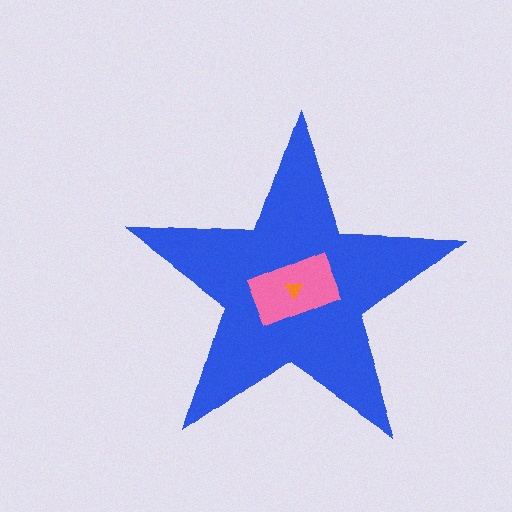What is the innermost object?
The orange triangle.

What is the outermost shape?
The blue star.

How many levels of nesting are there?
3.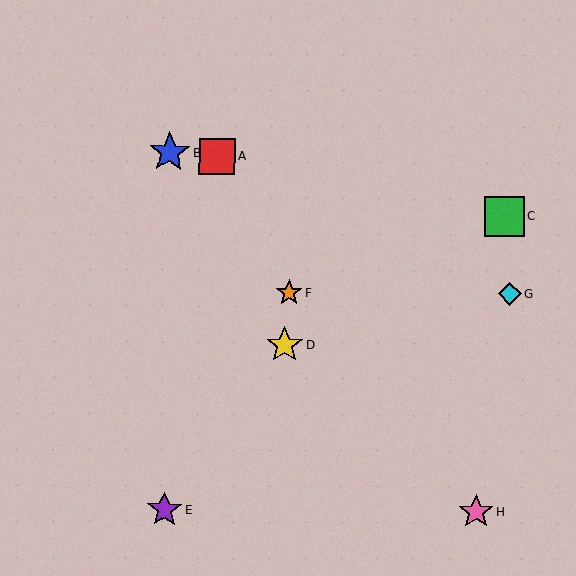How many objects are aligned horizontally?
2 objects (F, G) are aligned horizontally.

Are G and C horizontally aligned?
No, G is at y≈294 and C is at y≈216.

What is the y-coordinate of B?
Object B is at y≈152.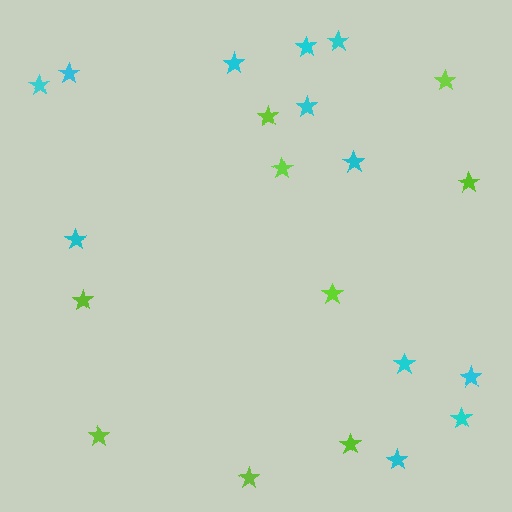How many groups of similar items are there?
There are 2 groups: one group of cyan stars (12) and one group of lime stars (9).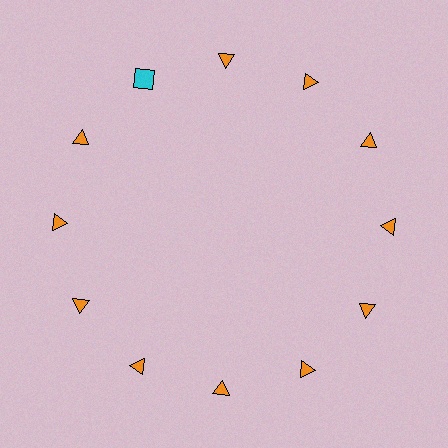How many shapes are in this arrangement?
There are 12 shapes arranged in a ring pattern.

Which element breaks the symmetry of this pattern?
The cyan square at roughly the 11 o'clock position breaks the symmetry. All other shapes are orange triangles.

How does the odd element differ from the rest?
It differs in both color (cyan instead of orange) and shape (square instead of triangle).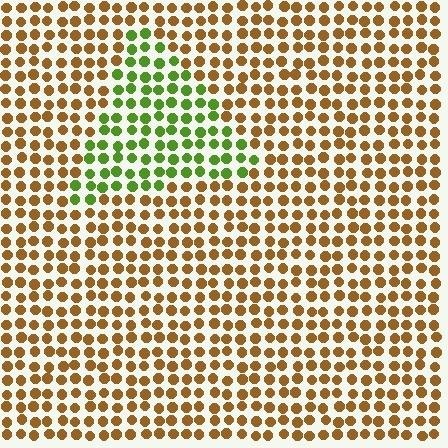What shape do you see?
I see a triangle.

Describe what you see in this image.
The image is filled with small brown elements in a uniform arrangement. A triangle-shaped region is visible where the elements are tinted to a slightly different hue, forming a subtle color boundary.